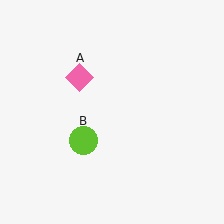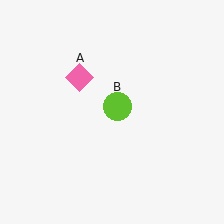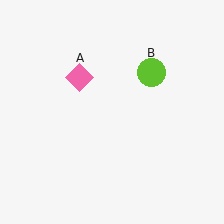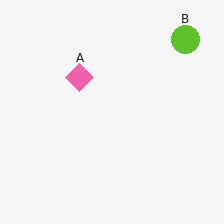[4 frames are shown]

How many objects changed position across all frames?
1 object changed position: lime circle (object B).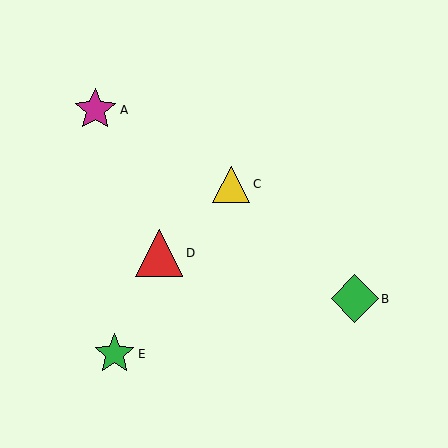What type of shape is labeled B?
Shape B is a green diamond.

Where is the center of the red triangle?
The center of the red triangle is at (159, 253).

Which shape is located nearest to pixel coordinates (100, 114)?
The magenta star (labeled A) at (95, 110) is nearest to that location.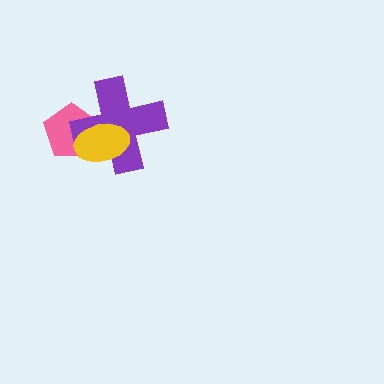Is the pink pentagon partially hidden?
Yes, it is partially covered by another shape.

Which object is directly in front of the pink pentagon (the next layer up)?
The purple cross is directly in front of the pink pentagon.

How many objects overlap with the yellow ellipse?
2 objects overlap with the yellow ellipse.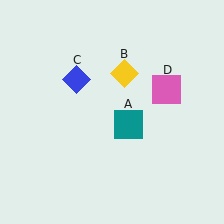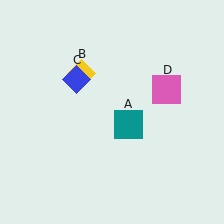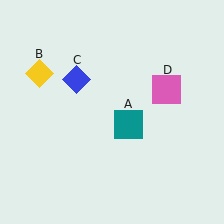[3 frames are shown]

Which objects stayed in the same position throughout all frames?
Teal square (object A) and blue diamond (object C) and pink square (object D) remained stationary.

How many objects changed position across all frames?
1 object changed position: yellow diamond (object B).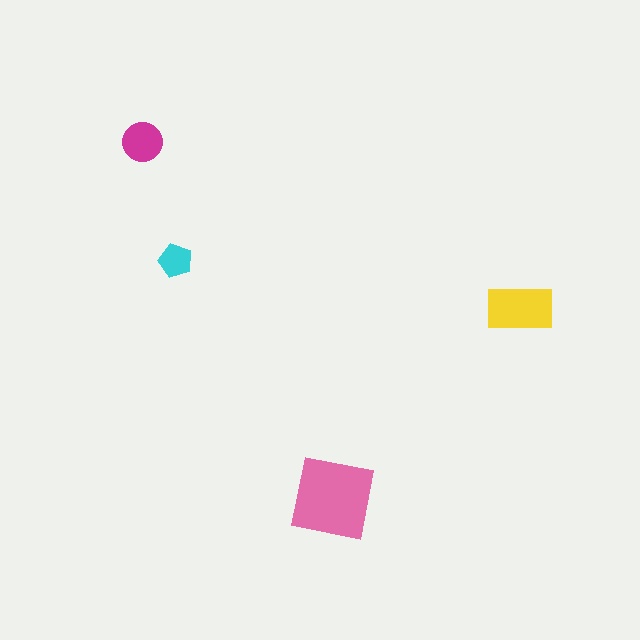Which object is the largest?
The pink square.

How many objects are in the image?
There are 4 objects in the image.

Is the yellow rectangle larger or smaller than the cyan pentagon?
Larger.